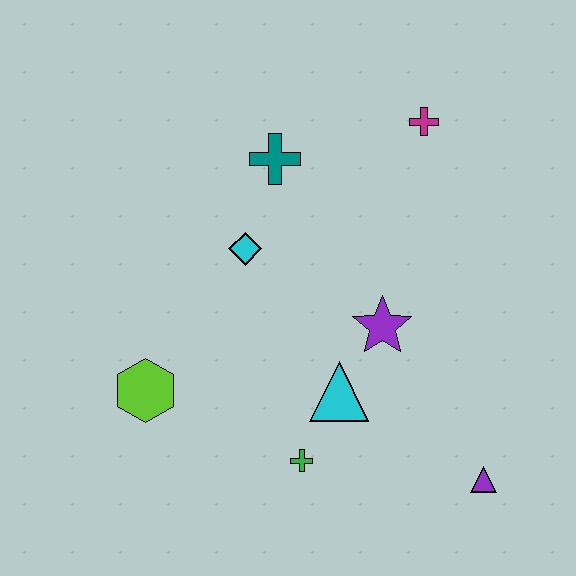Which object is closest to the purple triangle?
The cyan triangle is closest to the purple triangle.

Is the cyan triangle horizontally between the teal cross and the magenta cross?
Yes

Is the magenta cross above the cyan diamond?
Yes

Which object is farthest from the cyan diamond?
The purple triangle is farthest from the cyan diamond.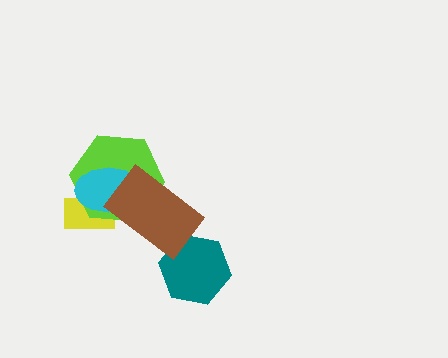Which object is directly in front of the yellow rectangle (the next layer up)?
The lime hexagon is directly in front of the yellow rectangle.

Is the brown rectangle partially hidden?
No, no other shape covers it.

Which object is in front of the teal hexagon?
The brown rectangle is in front of the teal hexagon.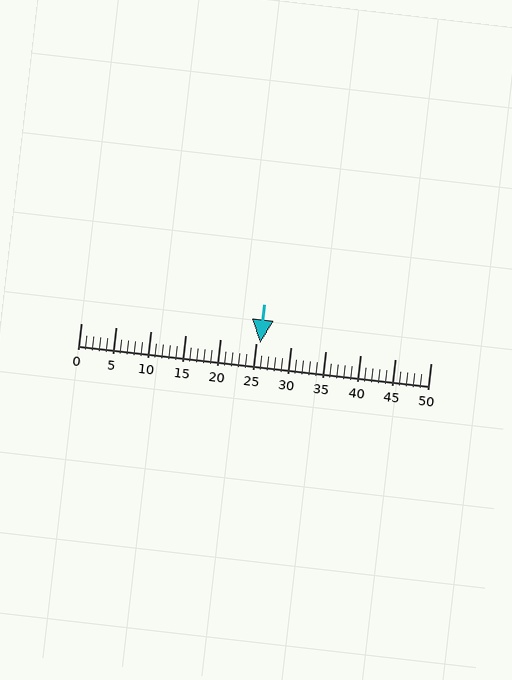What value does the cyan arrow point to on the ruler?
The cyan arrow points to approximately 26.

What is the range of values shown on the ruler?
The ruler shows values from 0 to 50.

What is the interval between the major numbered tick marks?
The major tick marks are spaced 5 units apart.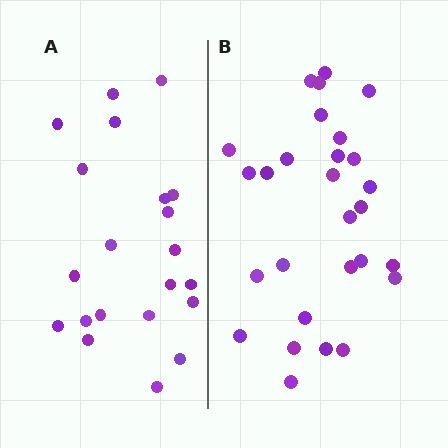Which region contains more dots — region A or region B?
Region B (the right region) has more dots.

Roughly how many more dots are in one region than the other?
Region B has roughly 8 or so more dots than region A.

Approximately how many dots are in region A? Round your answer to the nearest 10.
About 20 dots. (The exact count is 21, which rounds to 20.)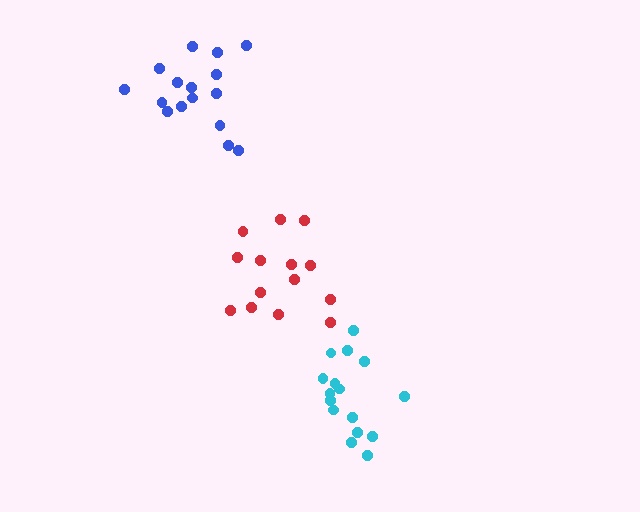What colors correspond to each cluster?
The clusters are colored: cyan, red, blue.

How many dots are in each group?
Group 1: 16 dots, Group 2: 14 dots, Group 3: 16 dots (46 total).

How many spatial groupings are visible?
There are 3 spatial groupings.